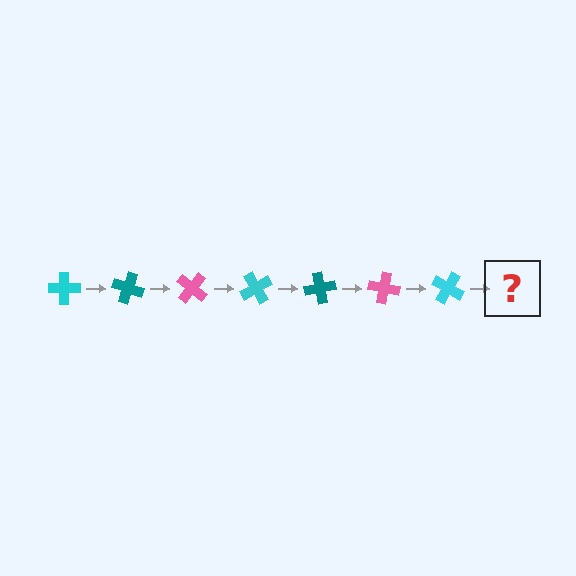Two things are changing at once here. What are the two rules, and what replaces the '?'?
The two rules are that it rotates 20 degrees each step and the color cycles through cyan, teal, and pink. The '?' should be a teal cross, rotated 140 degrees from the start.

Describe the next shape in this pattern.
It should be a teal cross, rotated 140 degrees from the start.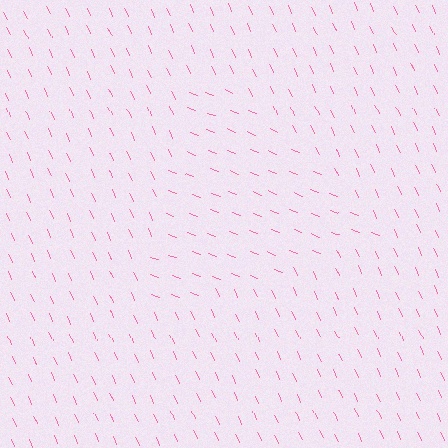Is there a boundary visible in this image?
Yes, there is a texture boundary formed by a change in line orientation.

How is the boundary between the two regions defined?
The boundary is defined purely by a change in line orientation (approximately 45 degrees difference). All lines are the same color and thickness.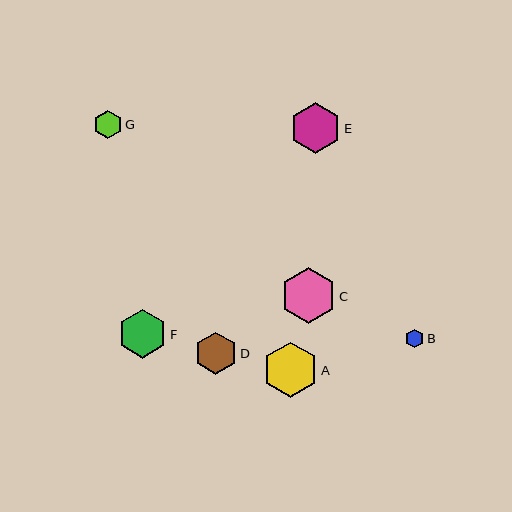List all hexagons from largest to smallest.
From largest to smallest: C, A, E, F, D, G, B.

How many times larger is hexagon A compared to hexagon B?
Hexagon A is approximately 3.0 times the size of hexagon B.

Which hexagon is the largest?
Hexagon C is the largest with a size of approximately 56 pixels.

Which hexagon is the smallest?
Hexagon B is the smallest with a size of approximately 19 pixels.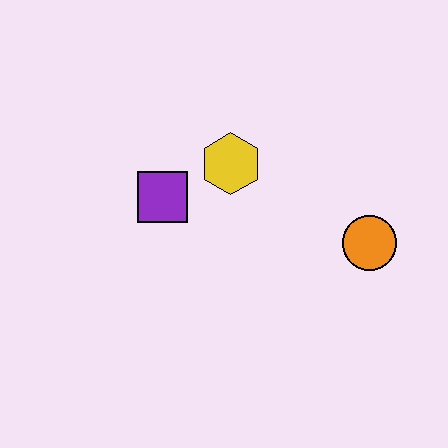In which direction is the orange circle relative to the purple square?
The orange circle is to the right of the purple square.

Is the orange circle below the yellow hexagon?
Yes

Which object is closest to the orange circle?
The yellow hexagon is closest to the orange circle.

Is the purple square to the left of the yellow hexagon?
Yes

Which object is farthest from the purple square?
The orange circle is farthest from the purple square.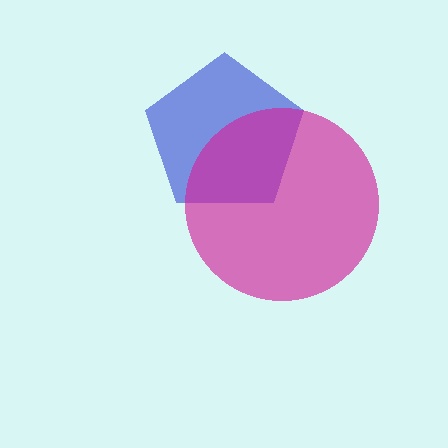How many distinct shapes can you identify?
There are 2 distinct shapes: a blue pentagon, a magenta circle.